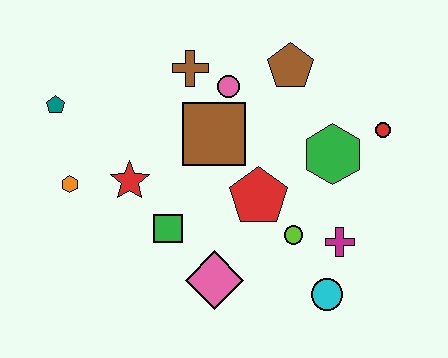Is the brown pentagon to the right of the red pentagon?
Yes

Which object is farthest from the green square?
The red circle is farthest from the green square.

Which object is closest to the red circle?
The green hexagon is closest to the red circle.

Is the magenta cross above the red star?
No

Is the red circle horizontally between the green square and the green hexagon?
No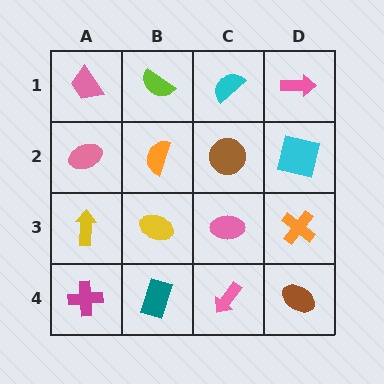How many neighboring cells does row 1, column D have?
2.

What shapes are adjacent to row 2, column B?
A lime semicircle (row 1, column B), a yellow ellipse (row 3, column B), a pink ellipse (row 2, column A), a brown circle (row 2, column C).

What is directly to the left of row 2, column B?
A pink ellipse.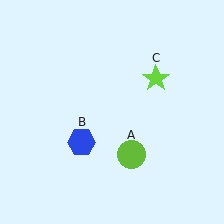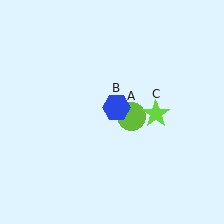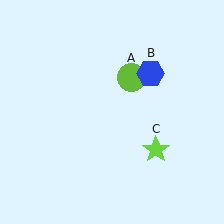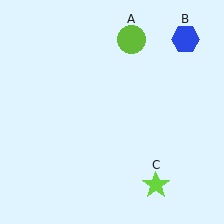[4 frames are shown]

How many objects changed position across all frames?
3 objects changed position: lime circle (object A), blue hexagon (object B), lime star (object C).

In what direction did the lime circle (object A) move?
The lime circle (object A) moved up.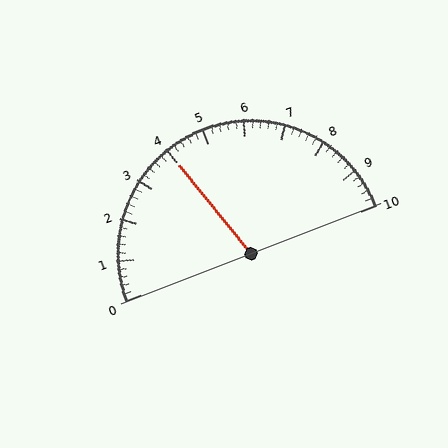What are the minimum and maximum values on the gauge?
The gauge ranges from 0 to 10.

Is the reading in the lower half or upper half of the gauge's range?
The reading is in the lower half of the range (0 to 10).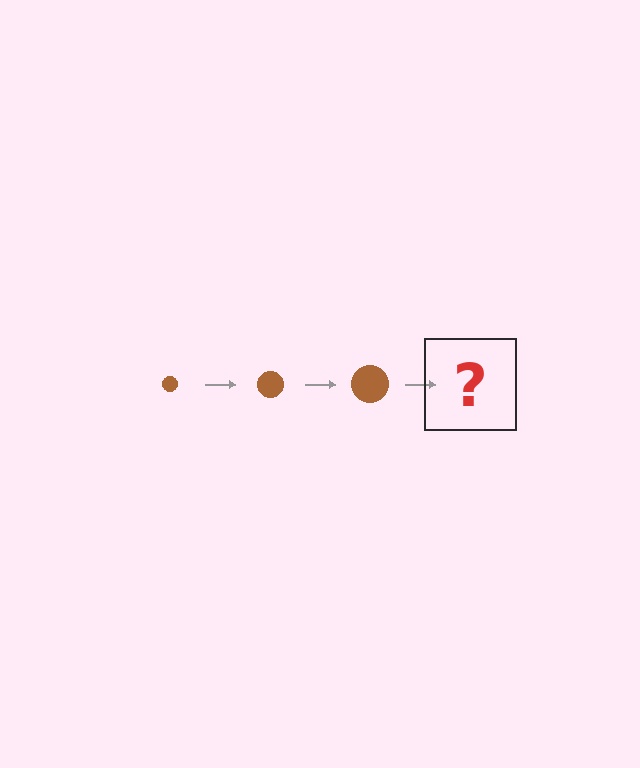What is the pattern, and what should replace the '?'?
The pattern is that the circle gets progressively larger each step. The '?' should be a brown circle, larger than the previous one.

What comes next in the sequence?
The next element should be a brown circle, larger than the previous one.